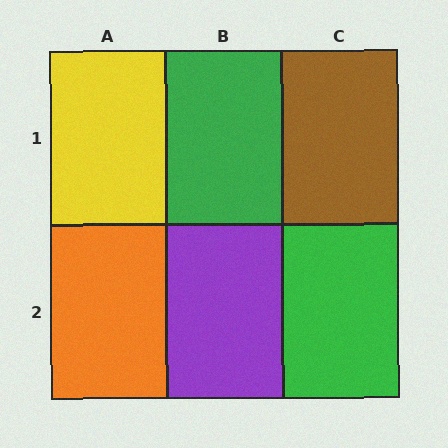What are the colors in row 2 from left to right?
Orange, purple, green.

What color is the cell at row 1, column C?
Brown.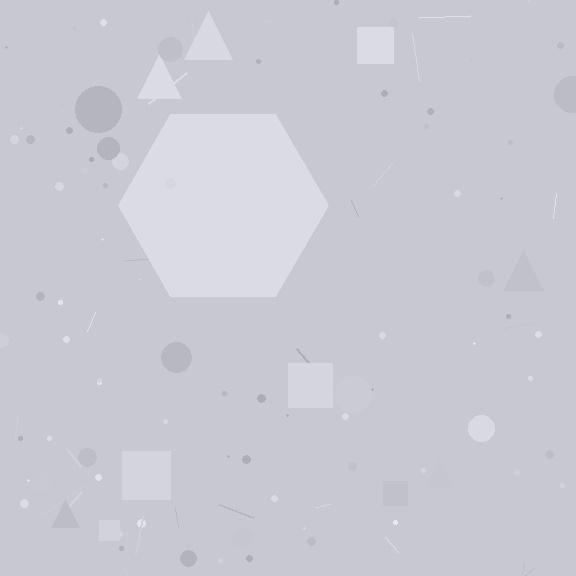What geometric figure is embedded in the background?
A hexagon is embedded in the background.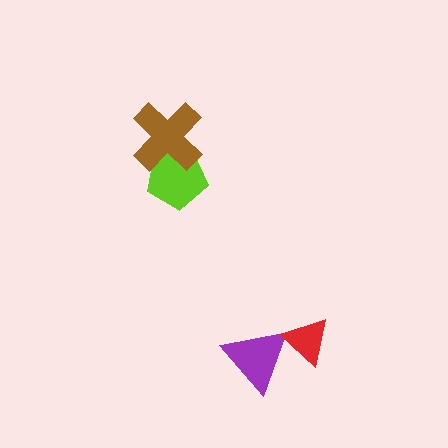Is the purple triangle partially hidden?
Yes, it is partially covered by another shape.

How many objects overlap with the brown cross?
1 object overlaps with the brown cross.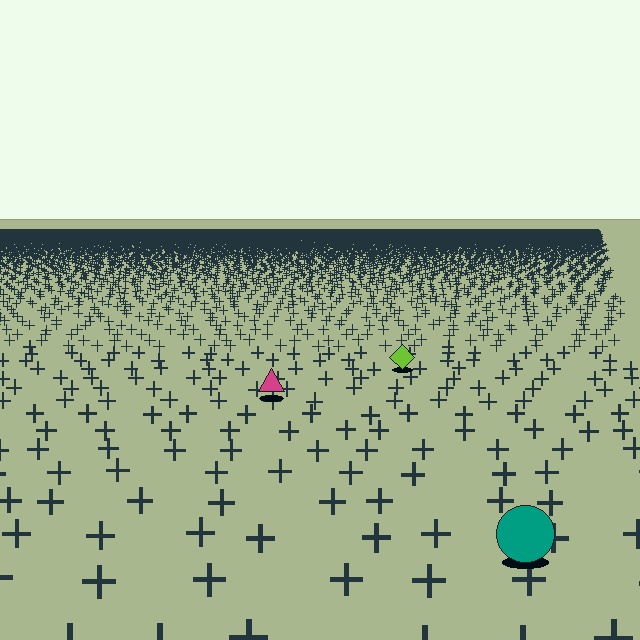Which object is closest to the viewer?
The teal circle is closest. The texture marks near it are larger and more spread out.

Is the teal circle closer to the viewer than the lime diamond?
Yes. The teal circle is closer — you can tell from the texture gradient: the ground texture is coarser near it.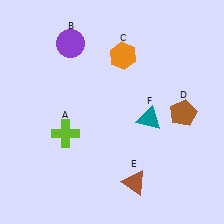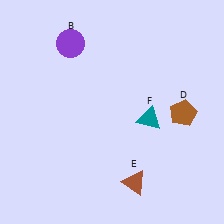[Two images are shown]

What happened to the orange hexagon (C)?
The orange hexagon (C) was removed in Image 2. It was in the top-right area of Image 1.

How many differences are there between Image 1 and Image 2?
There are 2 differences between the two images.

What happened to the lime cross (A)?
The lime cross (A) was removed in Image 2. It was in the bottom-left area of Image 1.